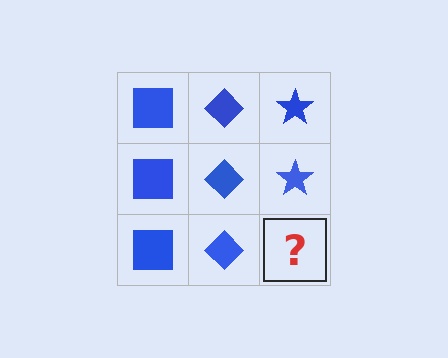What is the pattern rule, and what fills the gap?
The rule is that each column has a consistent shape. The gap should be filled with a blue star.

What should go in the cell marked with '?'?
The missing cell should contain a blue star.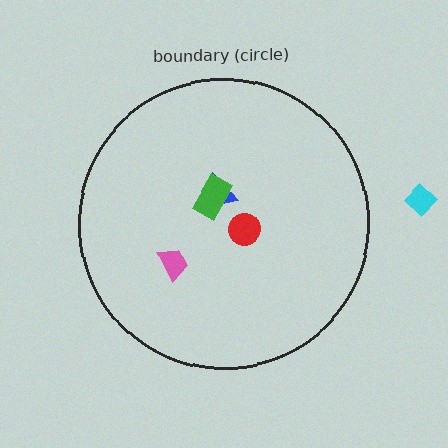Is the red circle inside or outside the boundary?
Inside.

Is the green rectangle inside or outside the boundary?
Inside.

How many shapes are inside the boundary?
4 inside, 1 outside.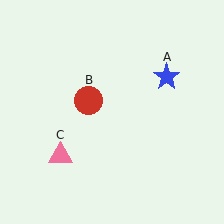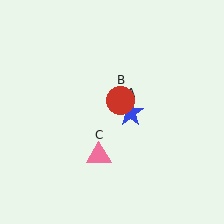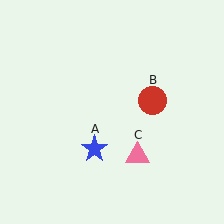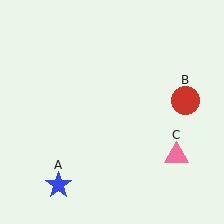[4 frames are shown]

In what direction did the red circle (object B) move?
The red circle (object B) moved right.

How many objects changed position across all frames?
3 objects changed position: blue star (object A), red circle (object B), pink triangle (object C).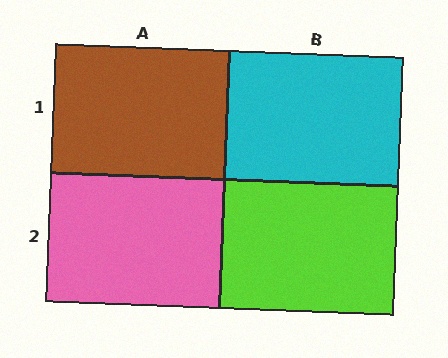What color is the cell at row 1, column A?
Brown.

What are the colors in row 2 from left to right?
Pink, lime.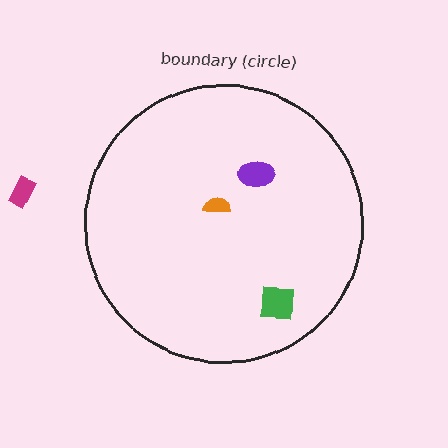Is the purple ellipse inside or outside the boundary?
Inside.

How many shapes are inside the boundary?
3 inside, 1 outside.